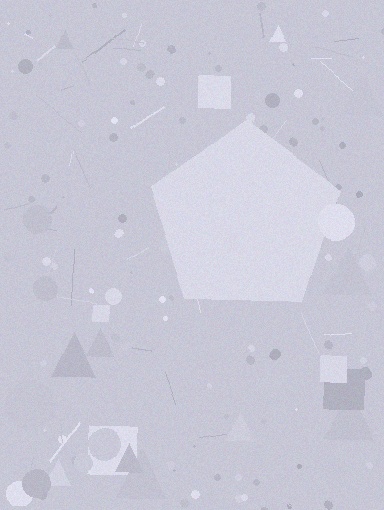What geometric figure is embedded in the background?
A pentagon is embedded in the background.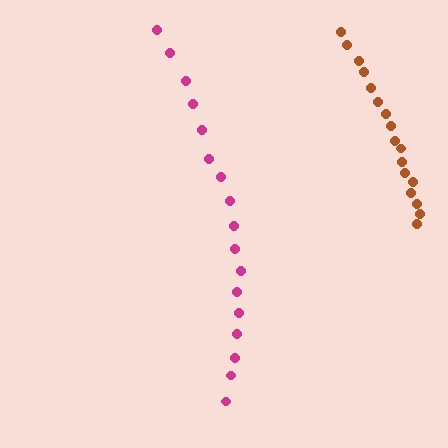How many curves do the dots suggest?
There are 2 distinct paths.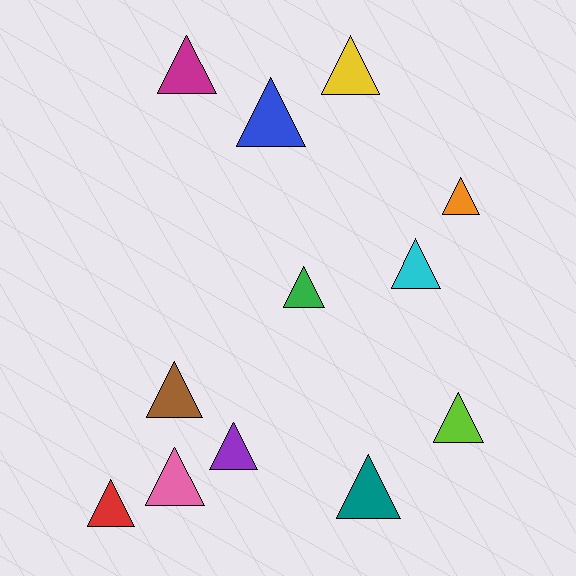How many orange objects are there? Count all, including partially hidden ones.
There is 1 orange object.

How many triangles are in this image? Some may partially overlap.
There are 12 triangles.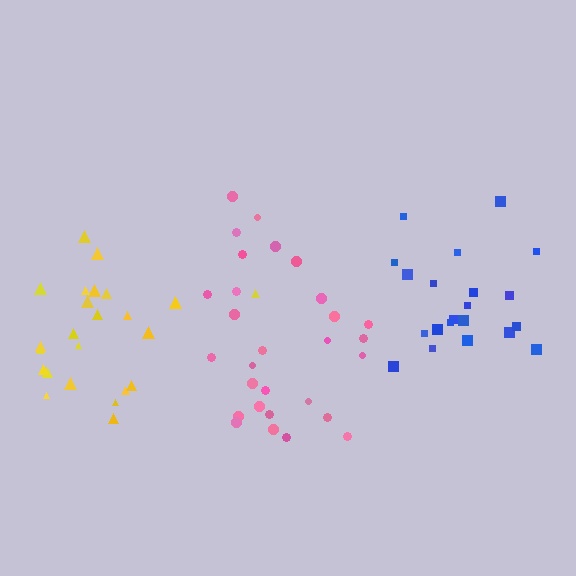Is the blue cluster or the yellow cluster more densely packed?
Blue.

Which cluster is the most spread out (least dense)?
Pink.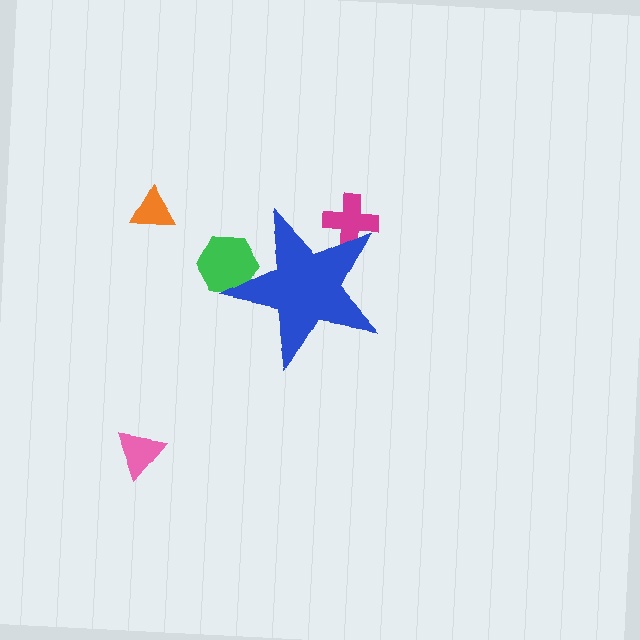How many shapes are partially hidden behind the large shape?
2 shapes are partially hidden.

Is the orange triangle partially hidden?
No, the orange triangle is fully visible.